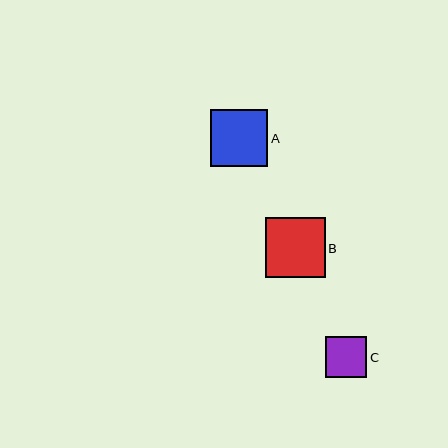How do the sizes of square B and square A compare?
Square B and square A are approximately the same size.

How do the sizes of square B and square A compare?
Square B and square A are approximately the same size.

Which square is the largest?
Square B is the largest with a size of approximately 60 pixels.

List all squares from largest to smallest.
From largest to smallest: B, A, C.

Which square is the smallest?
Square C is the smallest with a size of approximately 41 pixels.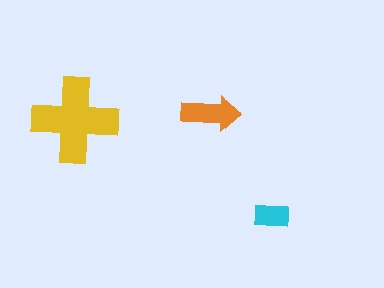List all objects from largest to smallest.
The yellow cross, the orange arrow, the cyan rectangle.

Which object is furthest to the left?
The yellow cross is leftmost.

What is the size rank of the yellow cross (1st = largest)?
1st.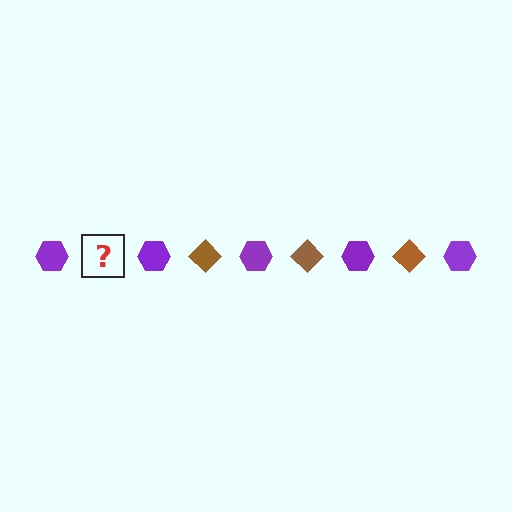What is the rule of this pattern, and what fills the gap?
The rule is that the pattern alternates between purple hexagon and brown diamond. The gap should be filled with a brown diamond.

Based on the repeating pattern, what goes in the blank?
The blank should be a brown diamond.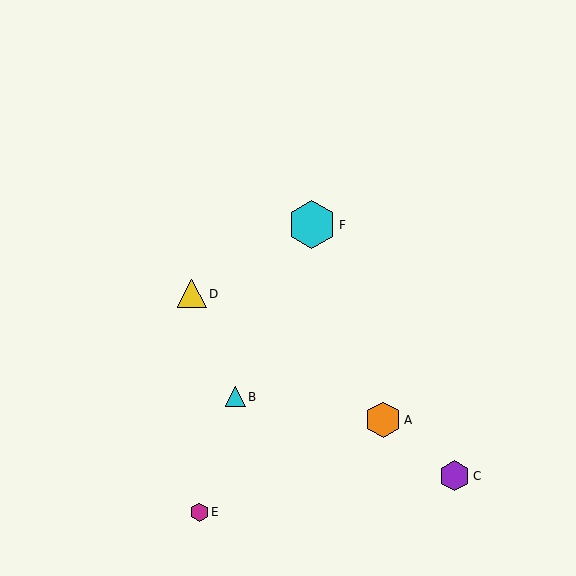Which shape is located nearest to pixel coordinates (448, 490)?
The purple hexagon (labeled C) at (455, 476) is nearest to that location.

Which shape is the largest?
The cyan hexagon (labeled F) is the largest.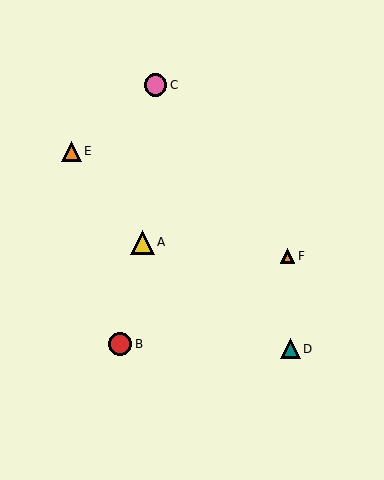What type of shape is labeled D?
Shape D is a teal triangle.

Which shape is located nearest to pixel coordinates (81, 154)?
The orange triangle (labeled E) at (71, 151) is nearest to that location.